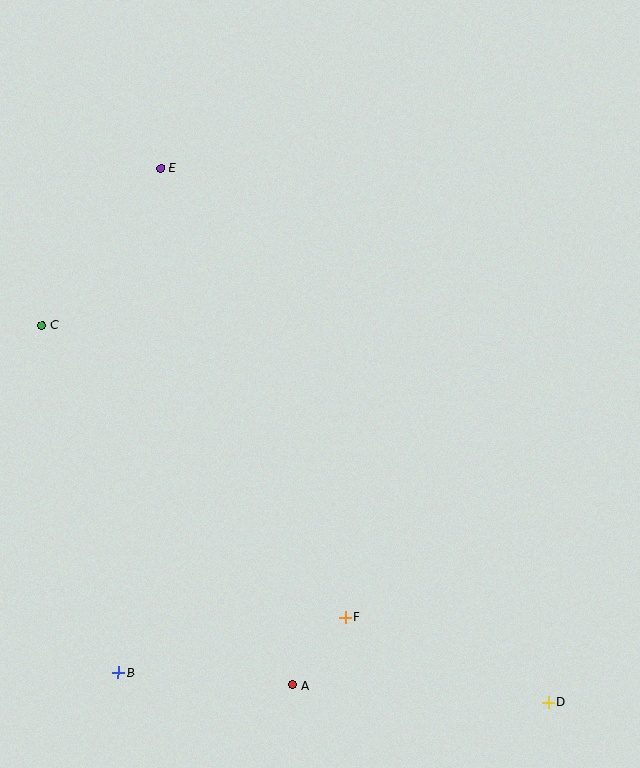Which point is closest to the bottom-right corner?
Point D is closest to the bottom-right corner.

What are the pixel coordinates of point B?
Point B is at (118, 673).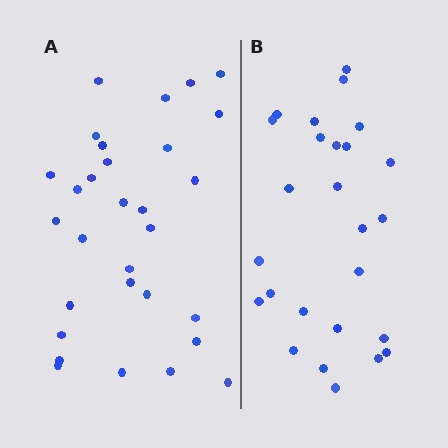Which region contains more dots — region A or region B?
Region A (the left region) has more dots.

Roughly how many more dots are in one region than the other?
Region A has about 4 more dots than region B.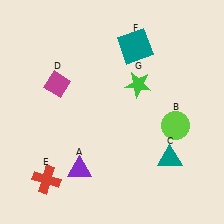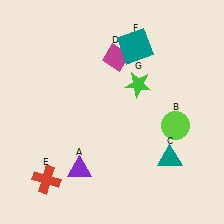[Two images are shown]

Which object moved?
The magenta diamond (D) moved right.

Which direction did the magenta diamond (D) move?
The magenta diamond (D) moved right.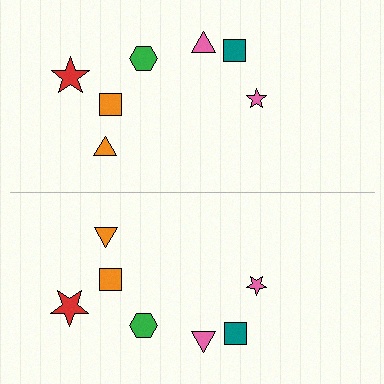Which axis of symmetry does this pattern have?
The pattern has a horizontal axis of symmetry running through the center of the image.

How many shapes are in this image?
There are 14 shapes in this image.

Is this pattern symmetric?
Yes, this pattern has bilateral (reflection) symmetry.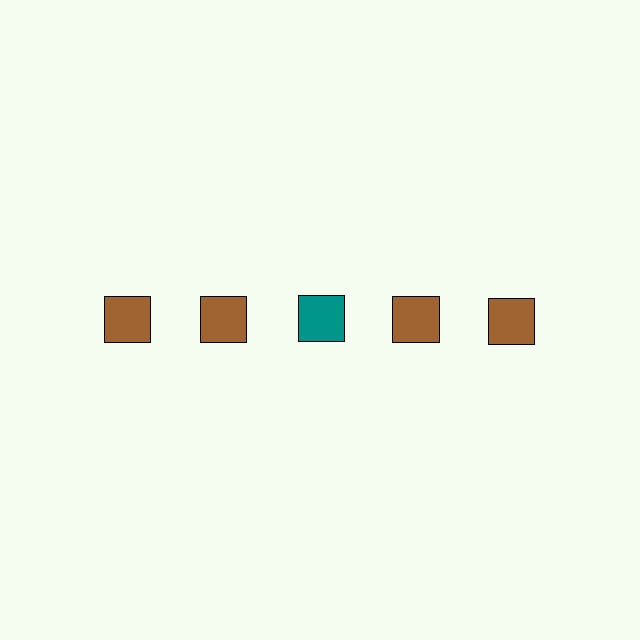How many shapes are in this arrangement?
There are 5 shapes arranged in a grid pattern.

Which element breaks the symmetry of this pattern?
The teal square in the top row, center column breaks the symmetry. All other shapes are brown squares.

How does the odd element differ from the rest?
It has a different color: teal instead of brown.